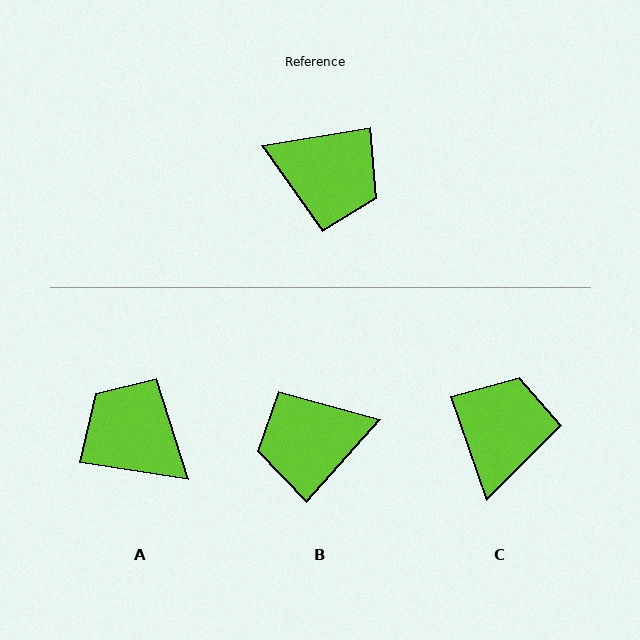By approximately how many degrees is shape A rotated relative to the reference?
Approximately 162 degrees counter-clockwise.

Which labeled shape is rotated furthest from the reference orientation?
A, about 162 degrees away.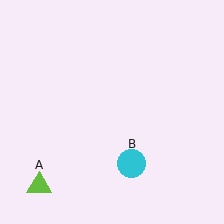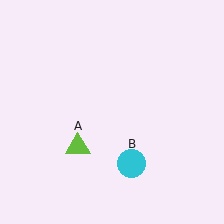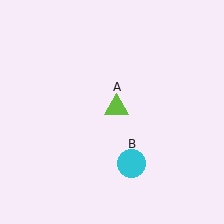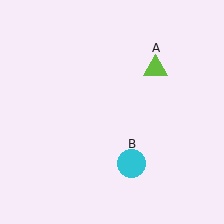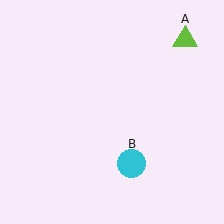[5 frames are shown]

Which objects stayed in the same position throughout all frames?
Cyan circle (object B) remained stationary.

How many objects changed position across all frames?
1 object changed position: lime triangle (object A).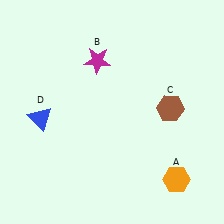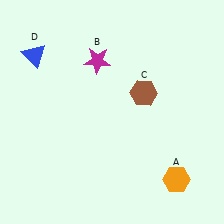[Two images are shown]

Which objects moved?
The objects that moved are: the brown hexagon (C), the blue triangle (D).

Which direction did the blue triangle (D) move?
The blue triangle (D) moved up.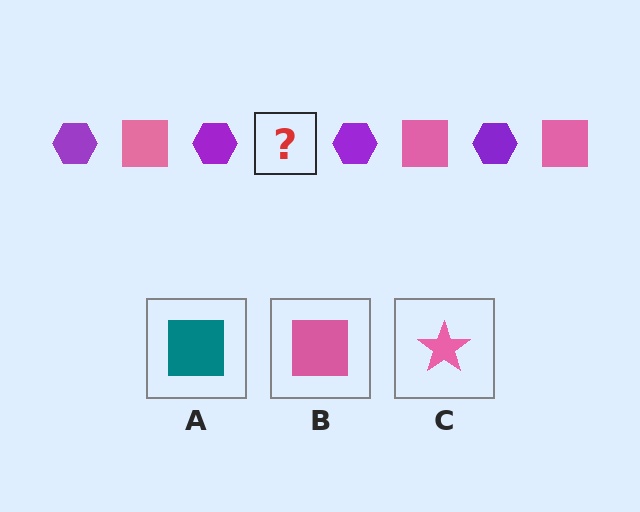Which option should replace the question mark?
Option B.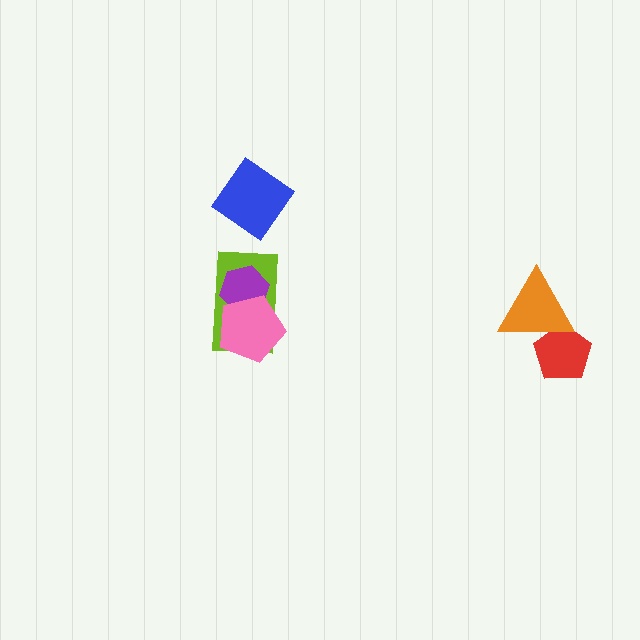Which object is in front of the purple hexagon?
The pink pentagon is in front of the purple hexagon.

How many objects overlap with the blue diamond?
0 objects overlap with the blue diamond.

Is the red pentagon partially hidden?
Yes, it is partially covered by another shape.